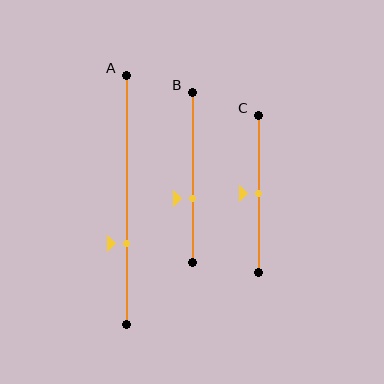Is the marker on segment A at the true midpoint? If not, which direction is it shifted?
No, the marker on segment A is shifted downward by about 18% of the segment length.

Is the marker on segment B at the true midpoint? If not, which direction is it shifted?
No, the marker on segment B is shifted downward by about 12% of the segment length.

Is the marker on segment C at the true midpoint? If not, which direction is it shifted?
Yes, the marker on segment C is at the true midpoint.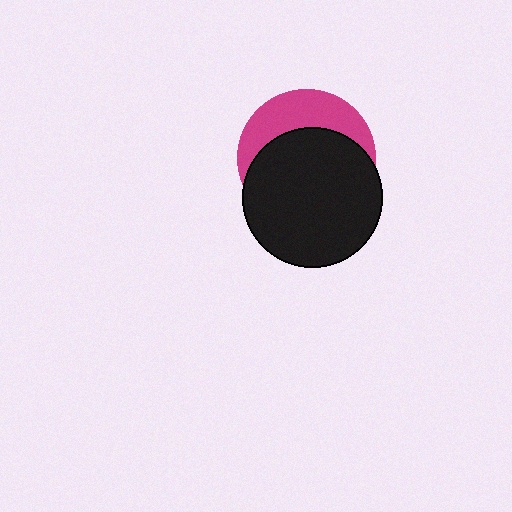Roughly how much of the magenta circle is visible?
A small part of it is visible (roughly 35%).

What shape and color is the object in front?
The object in front is a black circle.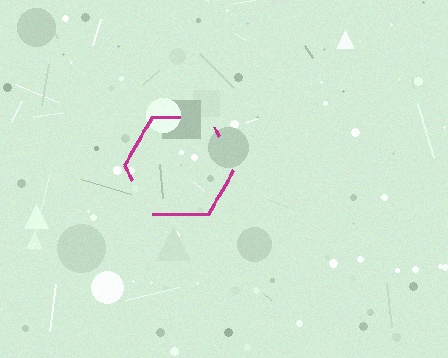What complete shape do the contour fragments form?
The contour fragments form a hexagon.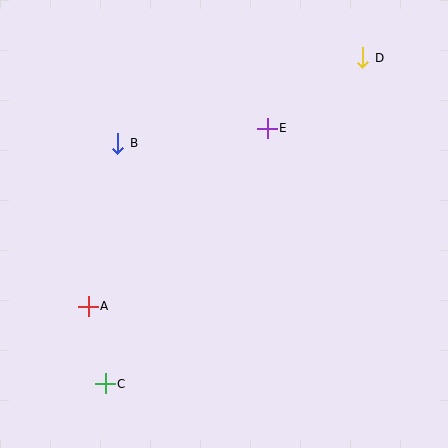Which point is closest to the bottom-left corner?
Point C is closest to the bottom-left corner.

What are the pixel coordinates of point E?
Point E is at (267, 128).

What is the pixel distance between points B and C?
The distance between B and C is 241 pixels.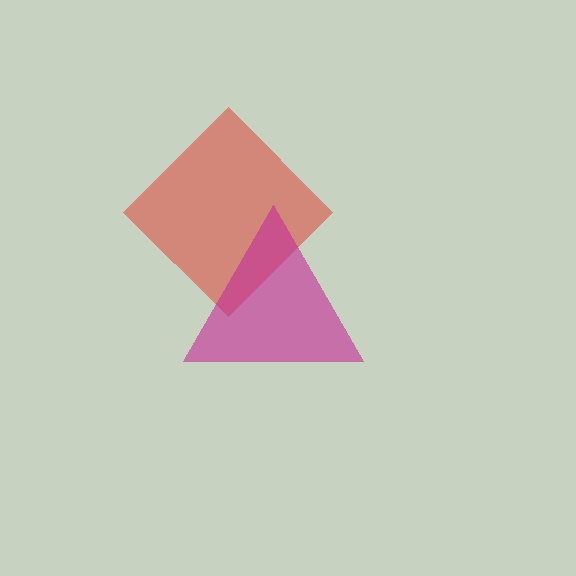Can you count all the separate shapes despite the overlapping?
Yes, there are 2 separate shapes.